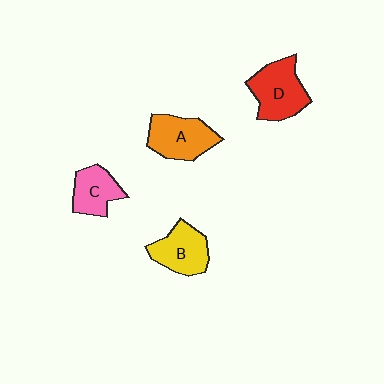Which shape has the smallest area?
Shape C (pink).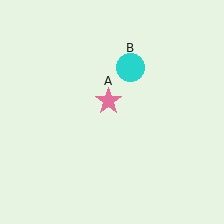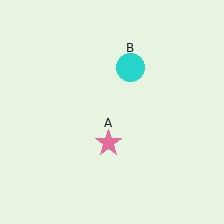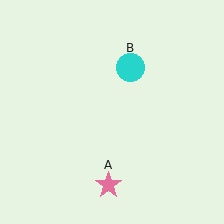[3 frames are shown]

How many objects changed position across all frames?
1 object changed position: pink star (object A).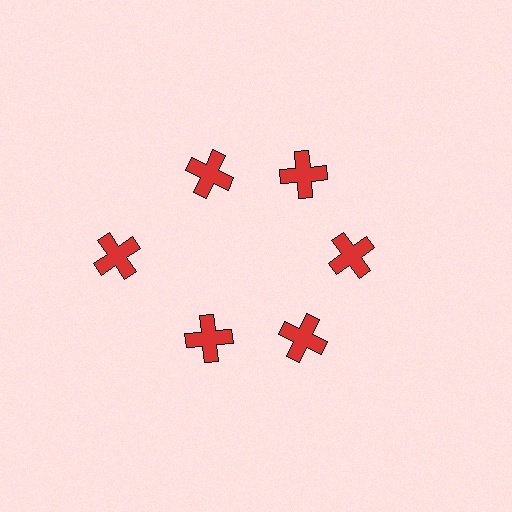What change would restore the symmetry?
The symmetry would be restored by moving it inward, back onto the ring so that all 6 crosses sit at equal angles and equal distance from the center.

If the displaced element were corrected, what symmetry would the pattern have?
It would have 6-fold rotational symmetry — the pattern would map onto itself every 60 degrees.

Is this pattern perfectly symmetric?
No. The 6 red crosses are arranged in a ring, but one element near the 9 o'clock position is pushed outward from the center, breaking the 6-fold rotational symmetry.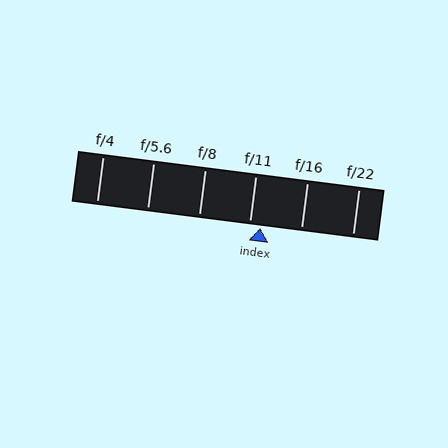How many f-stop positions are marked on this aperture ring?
There are 6 f-stop positions marked.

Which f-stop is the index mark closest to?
The index mark is closest to f/11.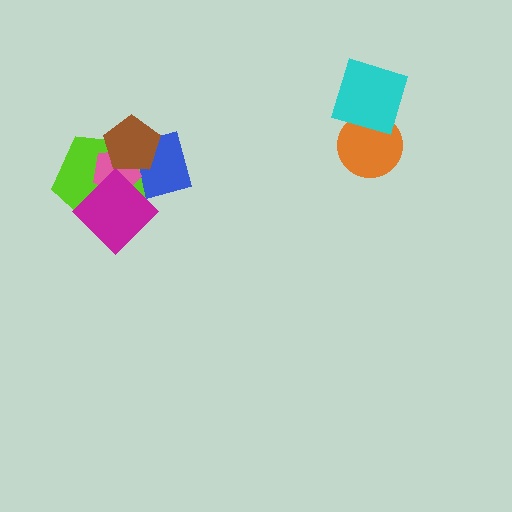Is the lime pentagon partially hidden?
Yes, it is partially covered by another shape.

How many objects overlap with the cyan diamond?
1 object overlaps with the cyan diamond.